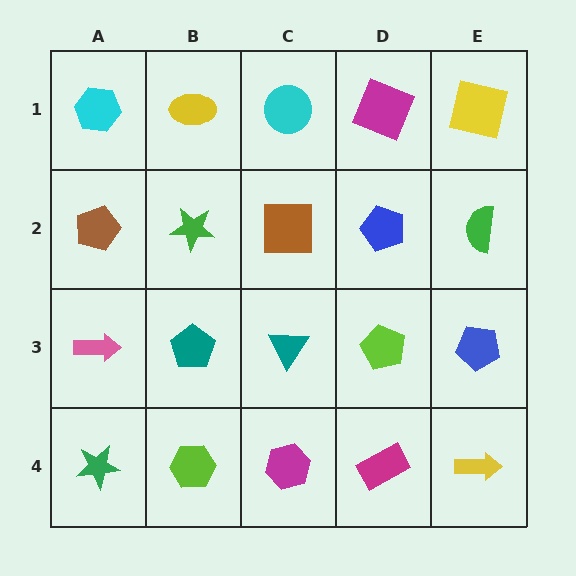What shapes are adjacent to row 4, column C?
A teal triangle (row 3, column C), a lime hexagon (row 4, column B), a magenta rectangle (row 4, column D).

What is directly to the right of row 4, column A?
A lime hexagon.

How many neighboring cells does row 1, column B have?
3.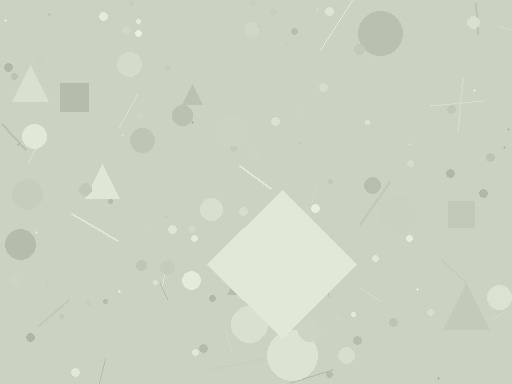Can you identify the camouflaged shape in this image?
The camouflaged shape is a diamond.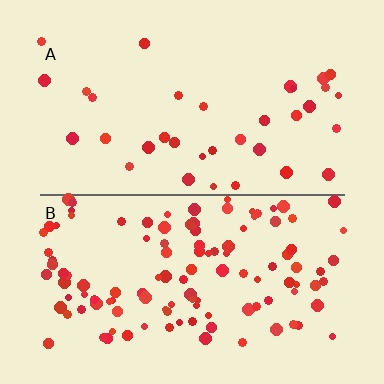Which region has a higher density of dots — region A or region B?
B (the bottom).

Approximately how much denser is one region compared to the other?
Approximately 3.3× — region B over region A.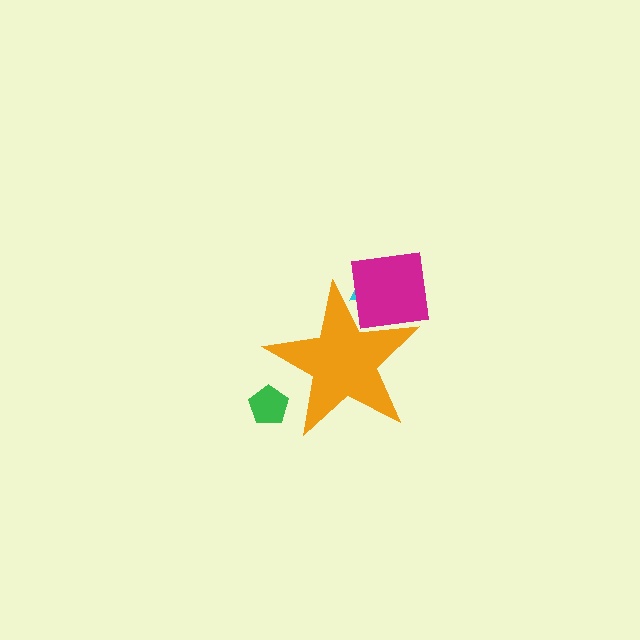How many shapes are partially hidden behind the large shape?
3 shapes are partially hidden.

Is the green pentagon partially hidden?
Yes, the green pentagon is partially hidden behind the orange star.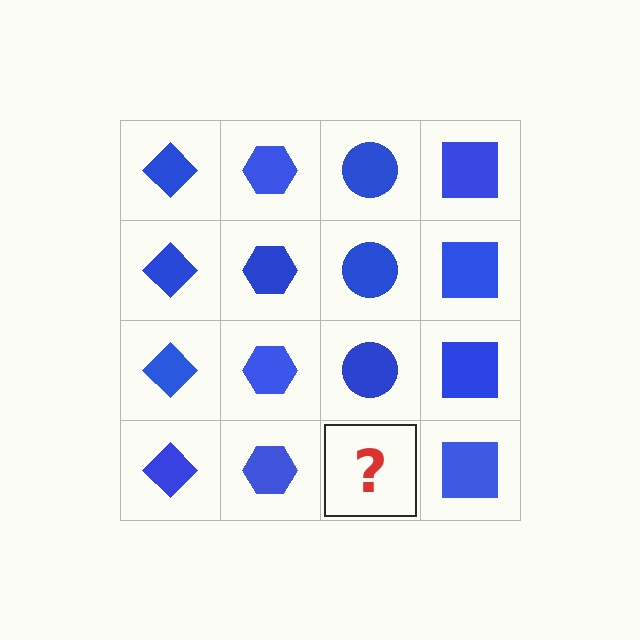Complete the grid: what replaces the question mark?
The question mark should be replaced with a blue circle.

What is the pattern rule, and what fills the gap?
The rule is that each column has a consistent shape. The gap should be filled with a blue circle.